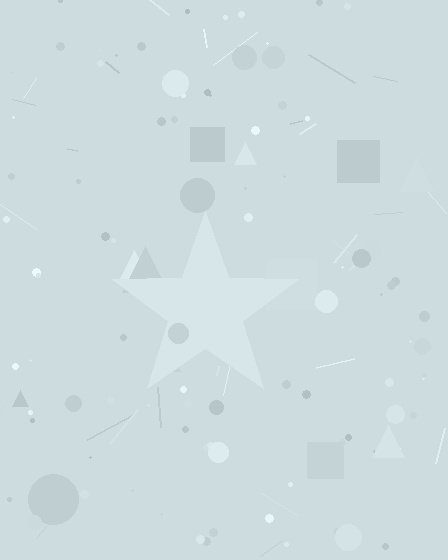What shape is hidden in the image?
A star is hidden in the image.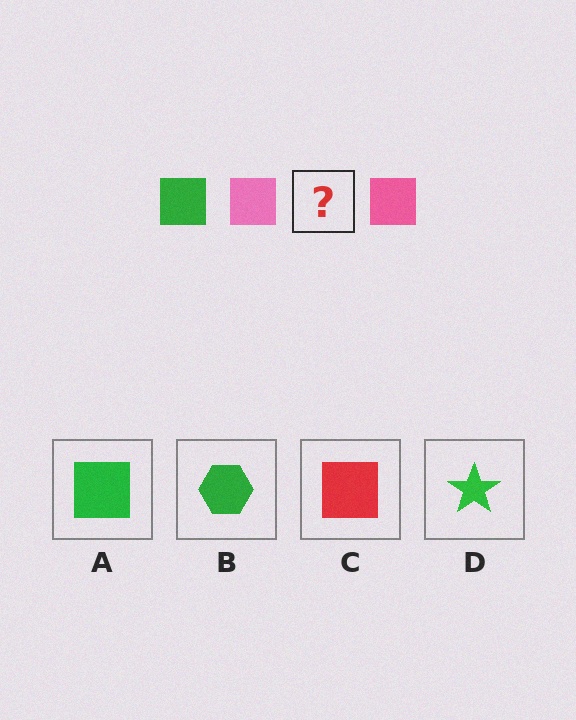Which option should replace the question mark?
Option A.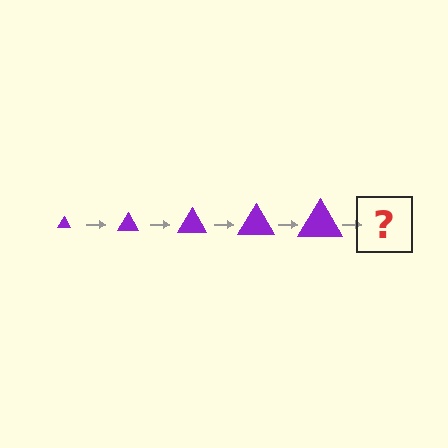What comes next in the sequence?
The next element should be a purple triangle, larger than the previous one.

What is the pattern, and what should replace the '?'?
The pattern is that the triangle gets progressively larger each step. The '?' should be a purple triangle, larger than the previous one.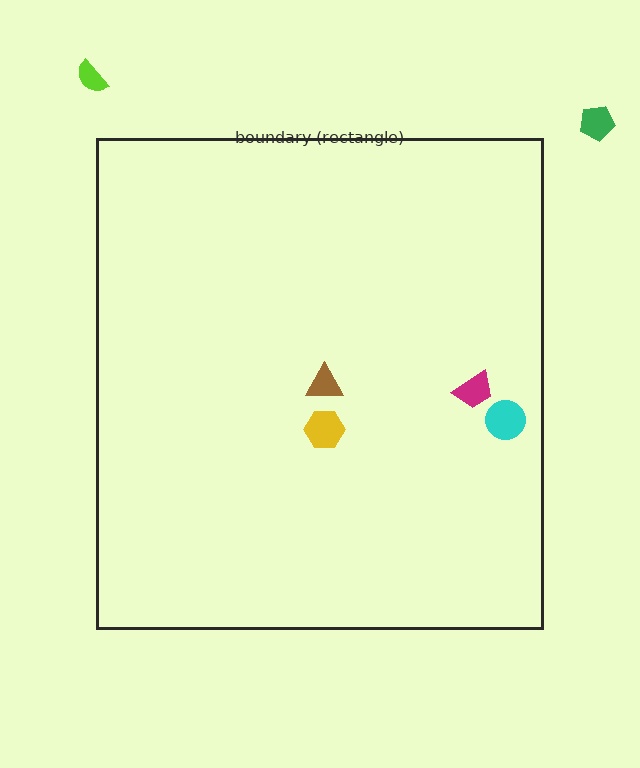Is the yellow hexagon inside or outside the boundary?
Inside.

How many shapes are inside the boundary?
4 inside, 2 outside.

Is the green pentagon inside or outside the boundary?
Outside.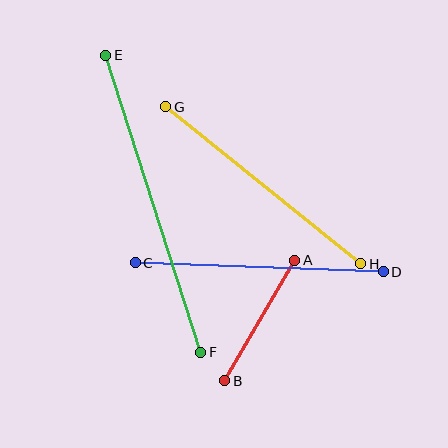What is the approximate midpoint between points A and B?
The midpoint is at approximately (260, 320) pixels.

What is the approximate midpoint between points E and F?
The midpoint is at approximately (153, 204) pixels.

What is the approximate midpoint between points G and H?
The midpoint is at approximately (263, 185) pixels.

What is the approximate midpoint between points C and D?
The midpoint is at approximately (259, 267) pixels.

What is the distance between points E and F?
The distance is approximately 312 pixels.